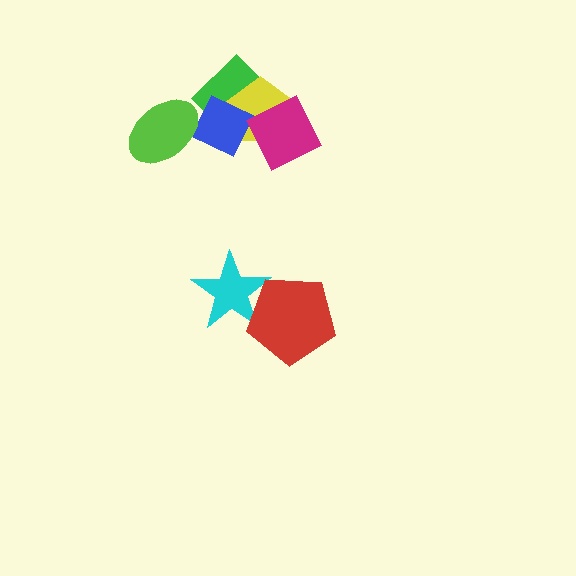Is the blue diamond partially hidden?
Yes, it is partially covered by another shape.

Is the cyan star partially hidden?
Yes, it is partially covered by another shape.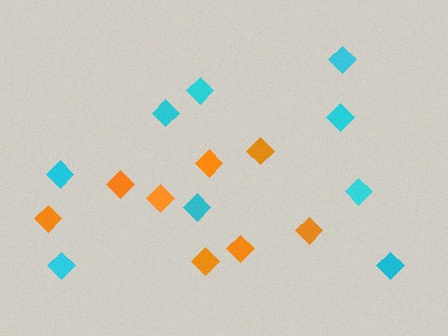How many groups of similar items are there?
There are 2 groups: one group of cyan diamonds (9) and one group of orange diamonds (8).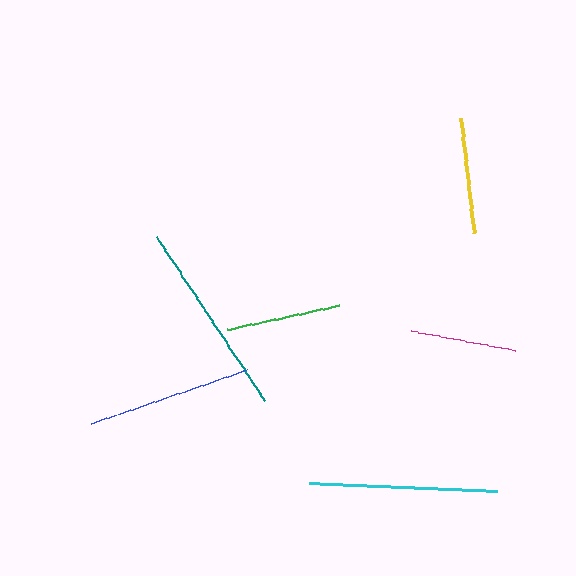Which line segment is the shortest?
The magenta line is the shortest at approximately 106 pixels.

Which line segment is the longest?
The teal line is the longest at approximately 196 pixels.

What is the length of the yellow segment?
The yellow segment is approximately 115 pixels long.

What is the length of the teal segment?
The teal segment is approximately 196 pixels long.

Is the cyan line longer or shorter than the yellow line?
The cyan line is longer than the yellow line.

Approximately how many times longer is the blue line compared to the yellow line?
The blue line is approximately 1.4 times the length of the yellow line.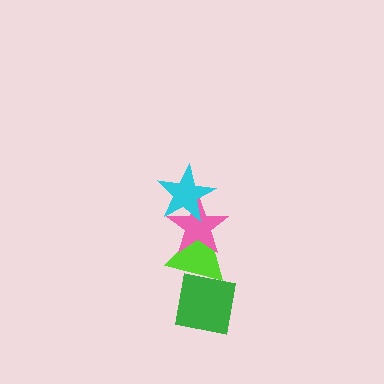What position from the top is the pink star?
The pink star is 2nd from the top.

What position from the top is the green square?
The green square is 4th from the top.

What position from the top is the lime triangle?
The lime triangle is 3rd from the top.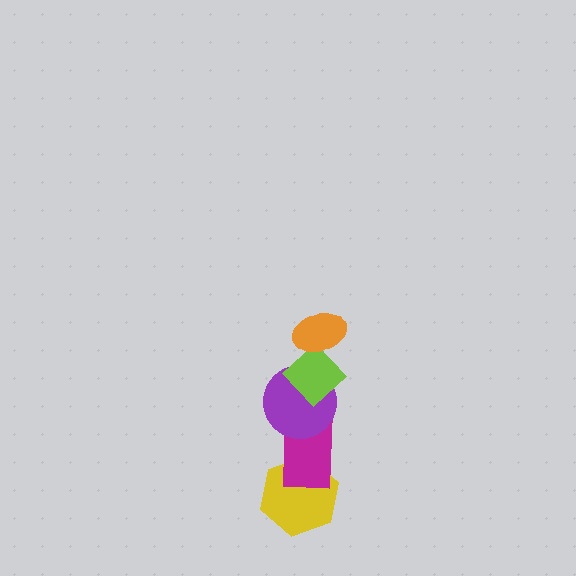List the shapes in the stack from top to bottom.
From top to bottom: the orange ellipse, the lime diamond, the purple circle, the magenta rectangle, the yellow hexagon.